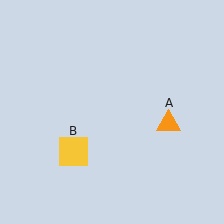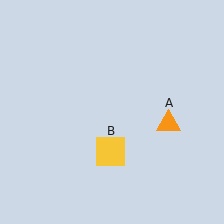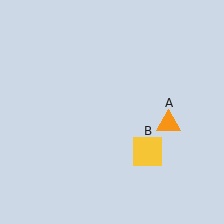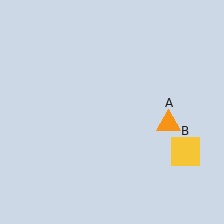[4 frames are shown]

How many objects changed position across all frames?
1 object changed position: yellow square (object B).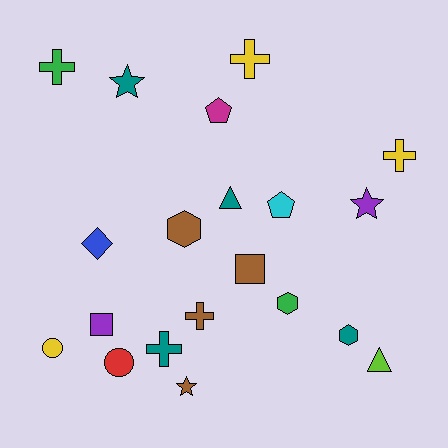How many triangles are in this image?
There are 2 triangles.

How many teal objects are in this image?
There are 4 teal objects.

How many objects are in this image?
There are 20 objects.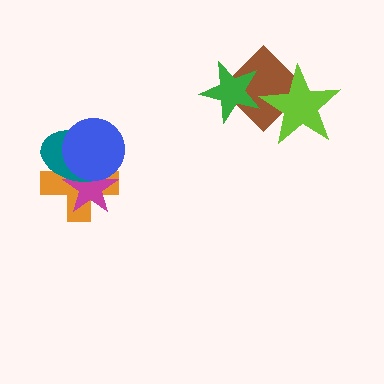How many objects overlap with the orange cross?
3 objects overlap with the orange cross.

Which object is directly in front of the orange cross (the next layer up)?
The magenta star is directly in front of the orange cross.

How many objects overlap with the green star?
1 object overlaps with the green star.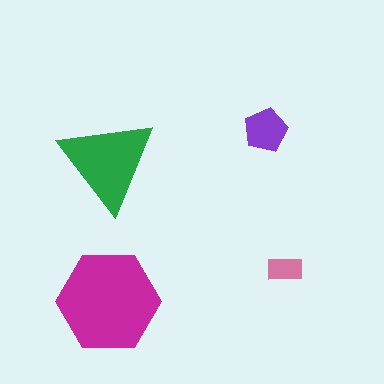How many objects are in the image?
There are 4 objects in the image.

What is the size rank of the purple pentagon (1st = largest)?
3rd.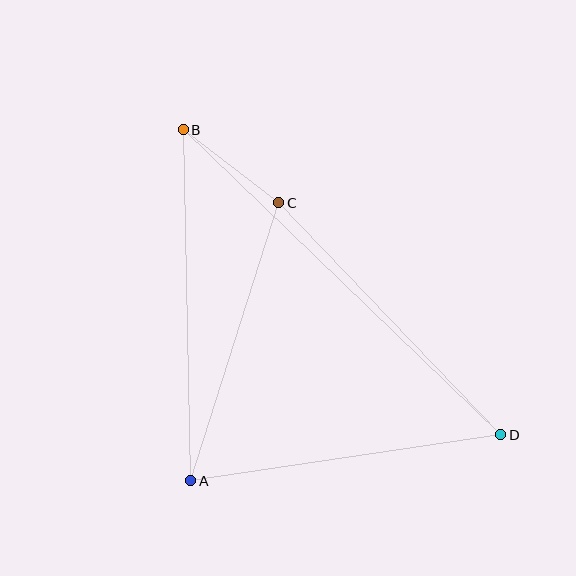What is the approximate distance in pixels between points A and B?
The distance between A and B is approximately 351 pixels.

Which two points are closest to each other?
Points B and C are closest to each other.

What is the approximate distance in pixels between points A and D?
The distance between A and D is approximately 314 pixels.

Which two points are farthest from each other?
Points B and D are farthest from each other.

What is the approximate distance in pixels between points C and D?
The distance between C and D is approximately 321 pixels.